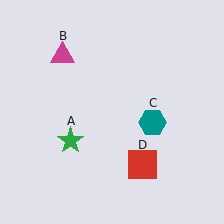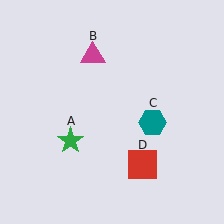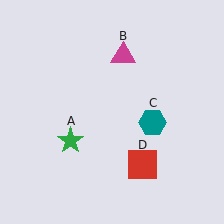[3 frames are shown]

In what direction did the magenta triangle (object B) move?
The magenta triangle (object B) moved right.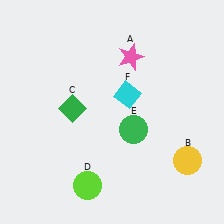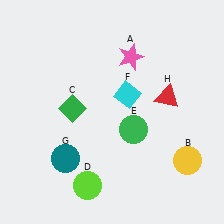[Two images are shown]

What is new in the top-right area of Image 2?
A red triangle (H) was added in the top-right area of Image 2.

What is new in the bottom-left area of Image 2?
A teal circle (G) was added in the bottom-left area of Image 2.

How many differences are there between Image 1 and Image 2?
There are 2 differences between the two images.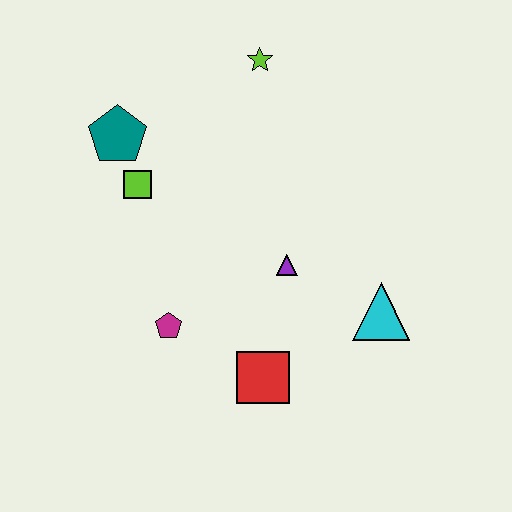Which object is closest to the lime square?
The teal pentagon is closest to the lime square.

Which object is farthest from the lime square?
The cyan triangle is farthest from the lime square.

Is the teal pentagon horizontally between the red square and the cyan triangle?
No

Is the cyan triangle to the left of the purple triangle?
No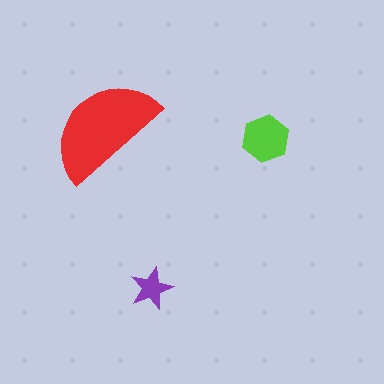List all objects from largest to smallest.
The red semicircle, the lime hexagon, the purple star.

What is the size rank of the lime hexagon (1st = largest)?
2nd.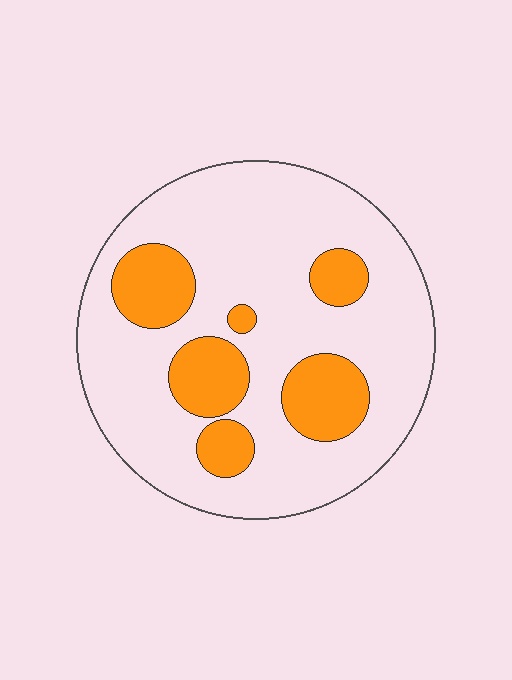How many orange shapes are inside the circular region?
6.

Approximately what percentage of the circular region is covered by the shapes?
Approximately 25%.